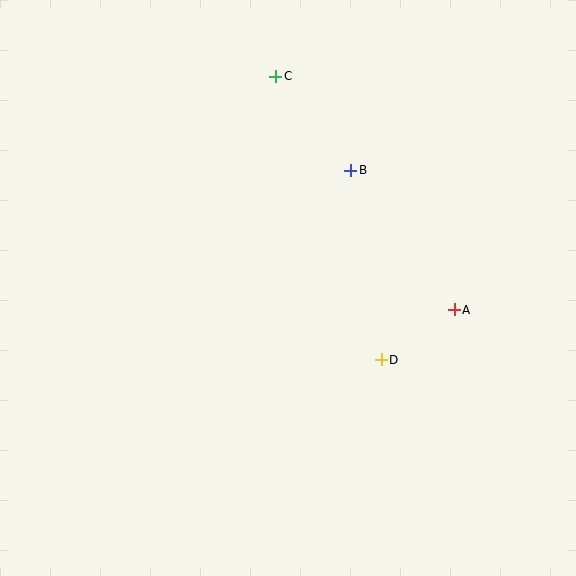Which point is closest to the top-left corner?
Point C is closest to the top-left corner.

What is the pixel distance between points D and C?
The distance between D and C is 302 pixels.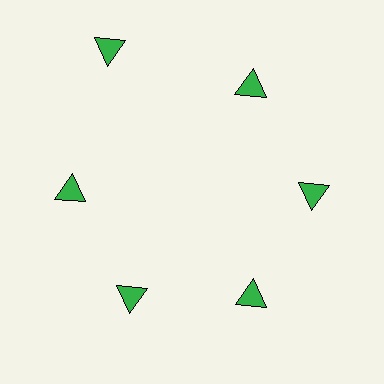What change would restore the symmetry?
The symmetry would be restored by moving it inward, back onto the ring so that all 6 triangles sit at equal angles and equal distance from the center.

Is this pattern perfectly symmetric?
No. The 6 green triangles are arranged in a ring, but one element near the 11 o'clock position is pushed outward from the center, breaking the 6-fold rotational symmetry.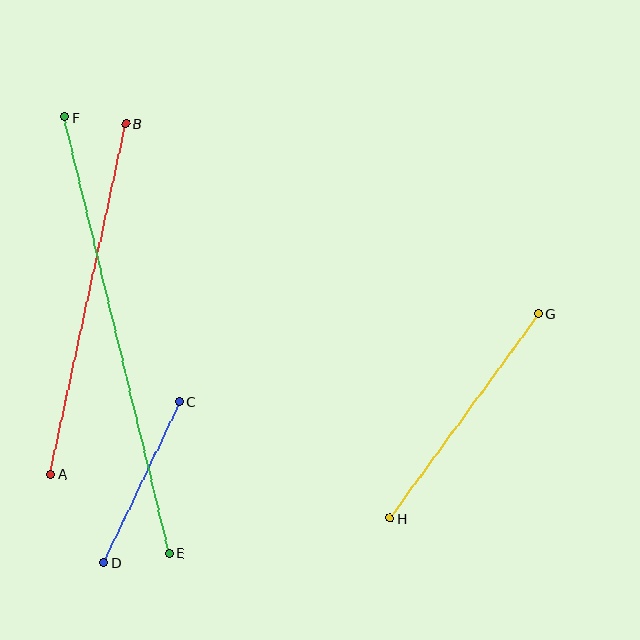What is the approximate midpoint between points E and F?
The midpoint is at approximately (117, 335) pixels.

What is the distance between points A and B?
The distance is approximately 359 pixels.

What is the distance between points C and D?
The distance is approximately 178 pixels.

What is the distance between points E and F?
The distance is approximately 449 pixels.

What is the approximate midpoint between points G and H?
The midpoint is at approximately (464, 416) pixels.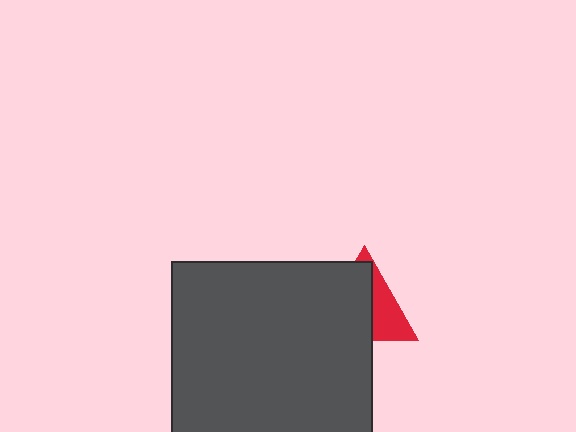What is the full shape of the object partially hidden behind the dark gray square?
The partially hidden object is a red triangle.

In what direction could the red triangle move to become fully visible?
The red triangle could move right. That would shift it out from behind the dark gray square entirely.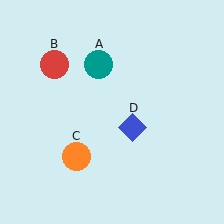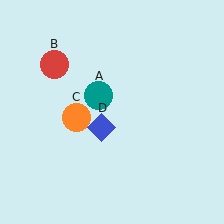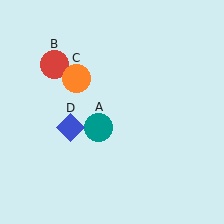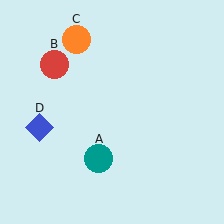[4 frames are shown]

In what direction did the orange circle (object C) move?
The orange circle (object C) moved up.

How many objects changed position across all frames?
3 objects changed position: teal circle (object A), orange circle (object C), blue diamond (object D).